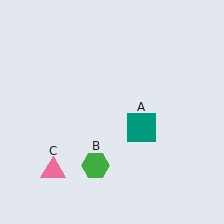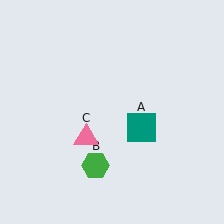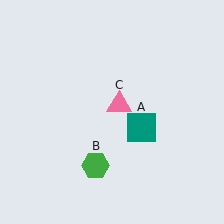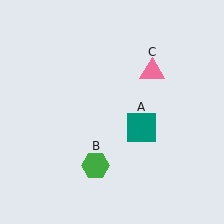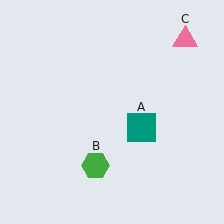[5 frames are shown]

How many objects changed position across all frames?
1 object changed position: pink triangle (object C).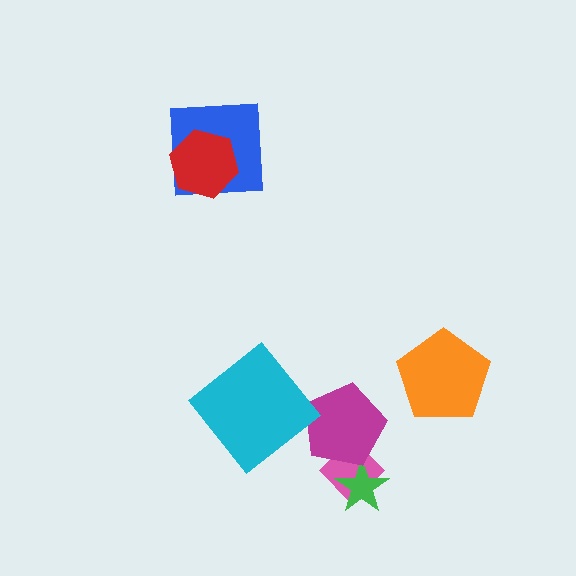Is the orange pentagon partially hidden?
No, no other shape covers it.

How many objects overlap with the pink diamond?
2 objects overlap with the pink diamond.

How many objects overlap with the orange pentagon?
0 objects overlap with the orange pentagon.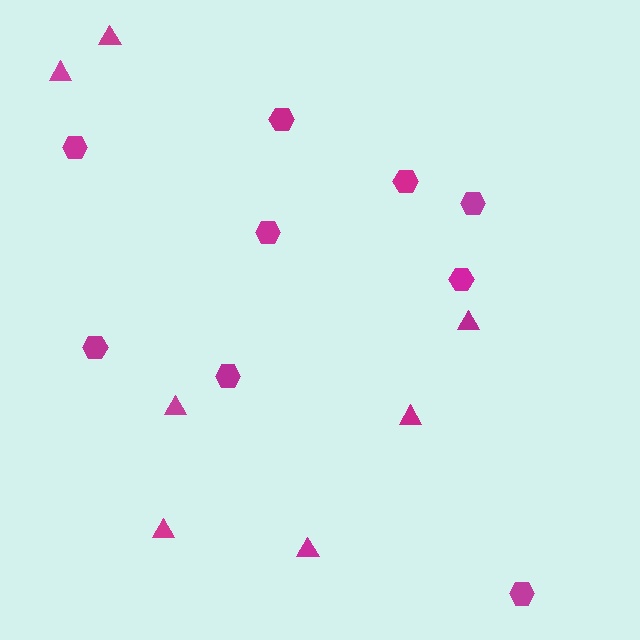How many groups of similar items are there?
There are 2 groups: one group of triangles (7) and one group of hexagons (9).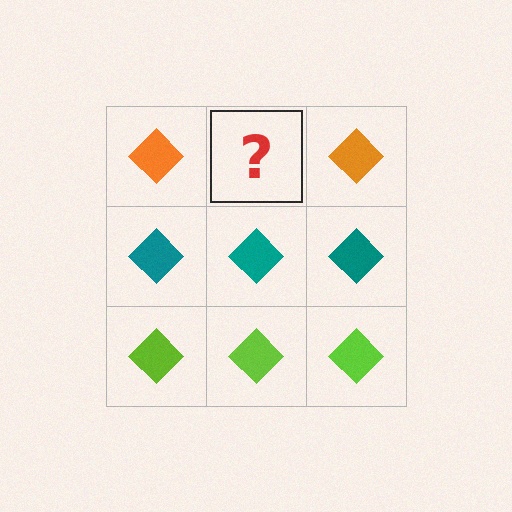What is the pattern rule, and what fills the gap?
The rule is that each row has a consistent color. The gap should be filled with an orange diamond.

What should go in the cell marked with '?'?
The missing cell should contain an orange diamond.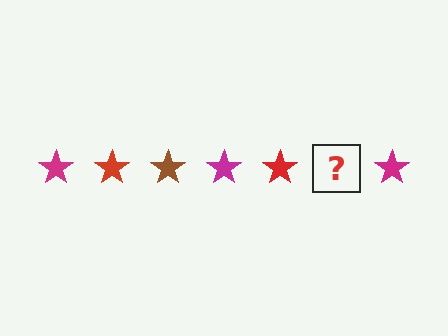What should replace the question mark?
The question mark should be replaced with a brown star.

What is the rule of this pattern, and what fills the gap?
The rule is that the pattern cycles through magenta, red, brown stars. The gap should be filled with a brown star.